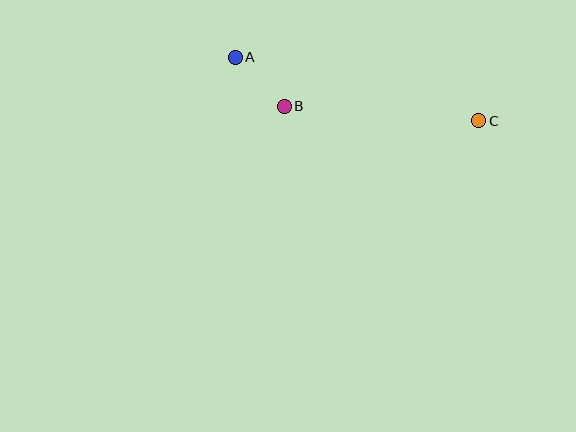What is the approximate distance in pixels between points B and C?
The distance between B and C is approximately 195 pixels.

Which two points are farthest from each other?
Points A and C are farthest from each other.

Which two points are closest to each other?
Points A and B are closest to each other.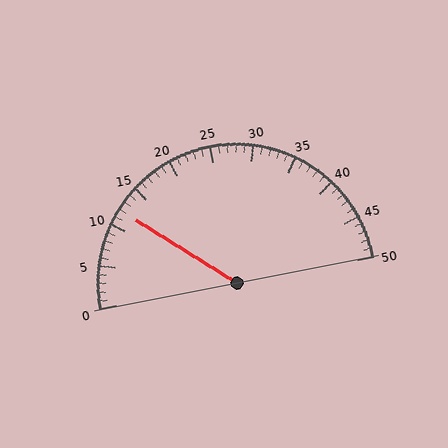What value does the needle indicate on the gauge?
The needle indicates approximately 12.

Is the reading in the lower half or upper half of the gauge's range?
The reading is in the lower half of the range (0 to 50).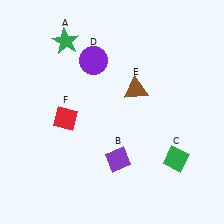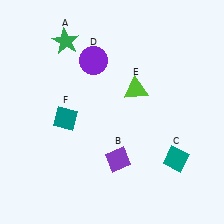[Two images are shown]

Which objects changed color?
C changed from green to teal. E changed from brown to lime. F changed from red to teal.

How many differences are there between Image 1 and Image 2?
There are 3 differences between the two images.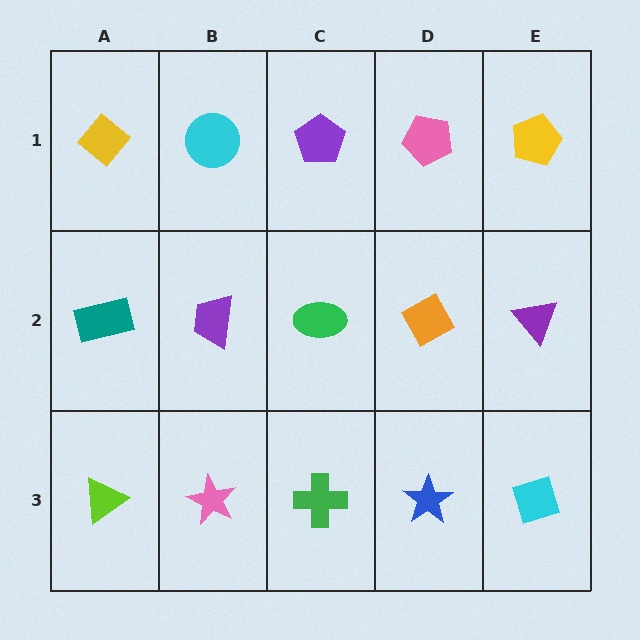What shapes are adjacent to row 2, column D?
A pink pentagon (row 1, column D), a blue star (row 3, column D), a green ellipse (row 2, column C), a purple triangle (row 2, column E).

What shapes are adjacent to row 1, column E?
A purple triangle (row 2, column E), a pink pentagon (row 1, column D).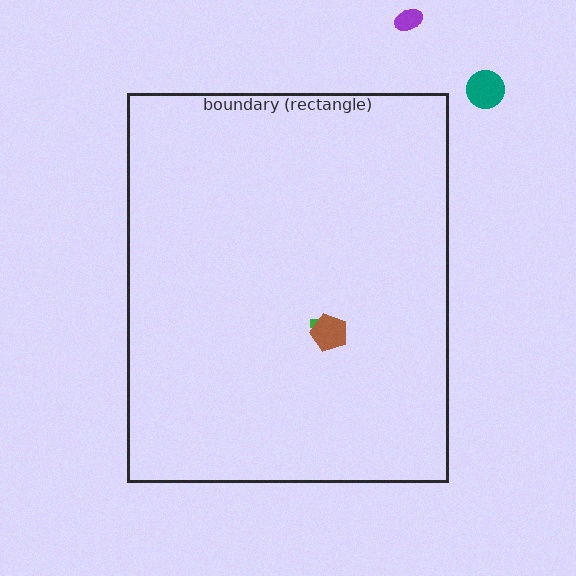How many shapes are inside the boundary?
2 inside, 2 outside.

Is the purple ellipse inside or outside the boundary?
Outside.